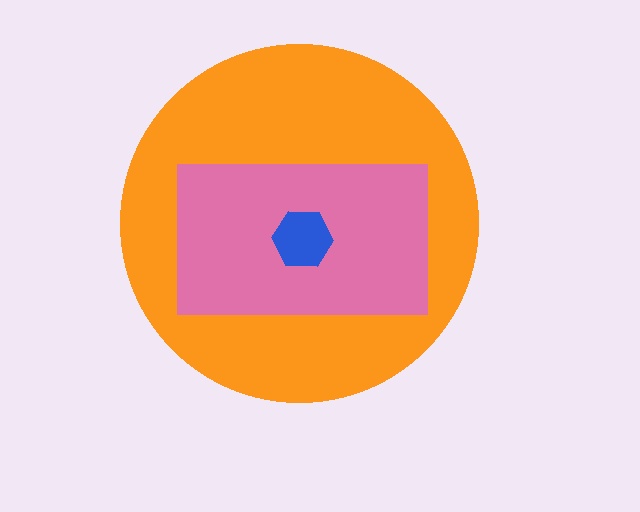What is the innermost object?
The blue hexagon.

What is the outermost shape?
The orange circle.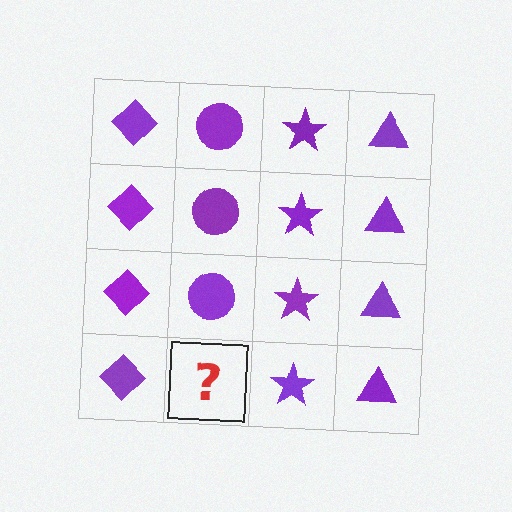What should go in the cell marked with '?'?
The missing cell should contain a purple circle.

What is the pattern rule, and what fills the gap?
The rule is that each column has a consistent shape. The gap should be filled with a purple circle.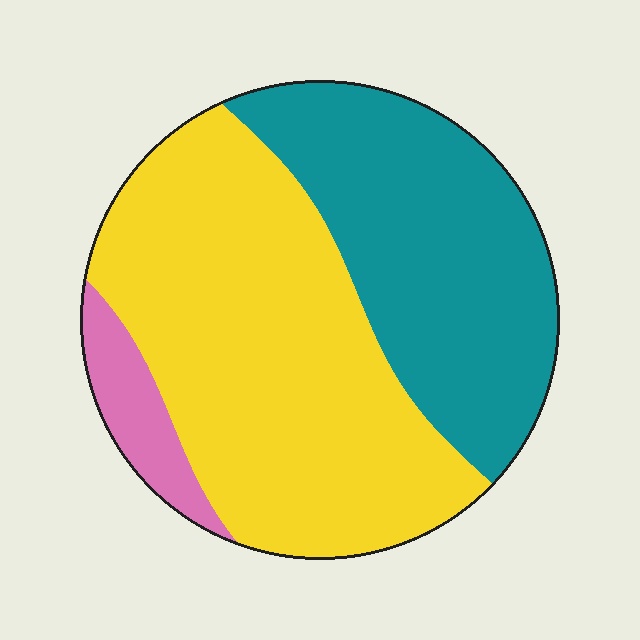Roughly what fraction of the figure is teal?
Teal covers roughly 40% of the figure.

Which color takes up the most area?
Yellow, at roughly 55%.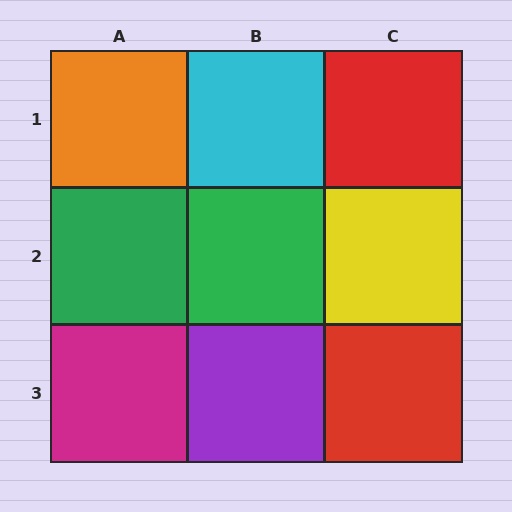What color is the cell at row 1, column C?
Red.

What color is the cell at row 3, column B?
Purple.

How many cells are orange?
1 cell is orange.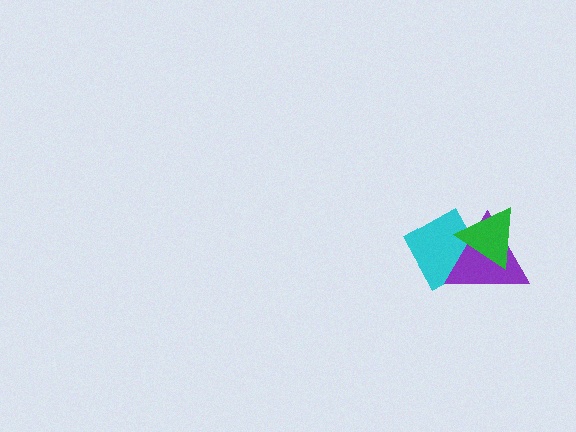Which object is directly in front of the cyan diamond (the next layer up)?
The purple triangle is directly in front of the cyan diamond.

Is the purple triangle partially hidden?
Yes, it is partially covered by another shape.